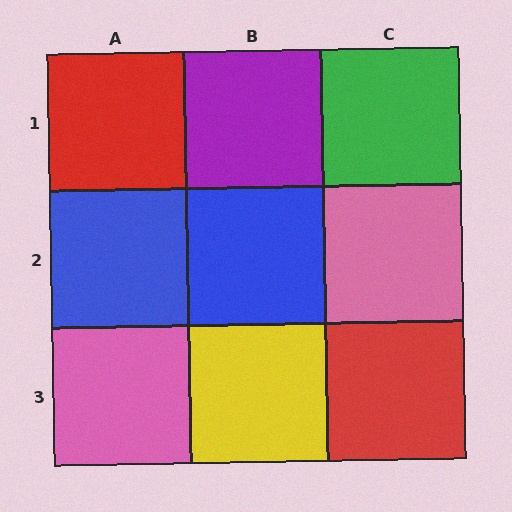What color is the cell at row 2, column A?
Blue.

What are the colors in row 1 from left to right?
Red, purple, green.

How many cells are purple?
1 cell is purple.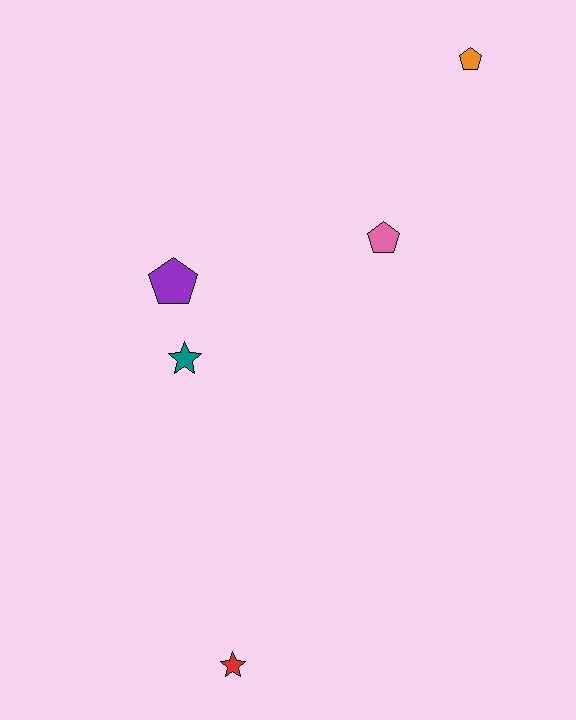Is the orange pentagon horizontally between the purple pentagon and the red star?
No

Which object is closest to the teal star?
The purple pentagon is closest to the teal star.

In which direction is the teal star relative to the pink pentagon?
The teal star is to the left of the pink pentagon.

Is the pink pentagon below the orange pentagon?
Yes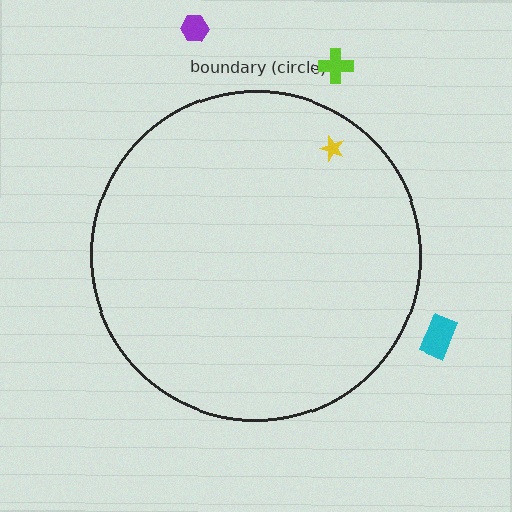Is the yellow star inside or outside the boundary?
Inside.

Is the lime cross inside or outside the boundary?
Outside.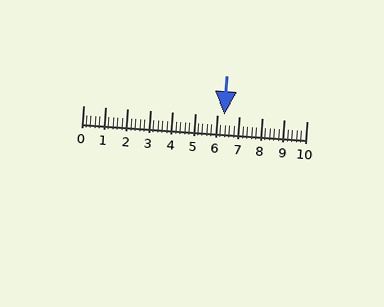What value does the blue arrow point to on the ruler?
The blue arrow points to approximately 6.3.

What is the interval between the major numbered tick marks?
The major tick marks are spaced 1 units apart.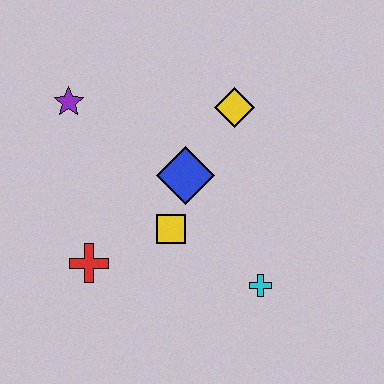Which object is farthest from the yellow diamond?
The red cross is farthest from the yellow diamond.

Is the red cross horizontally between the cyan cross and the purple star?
Yes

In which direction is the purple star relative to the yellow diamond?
The purple star is to the left of the yellow diamond.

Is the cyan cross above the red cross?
No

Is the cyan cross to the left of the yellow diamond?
No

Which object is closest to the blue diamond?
The yellow square is closest to the blue diamond.